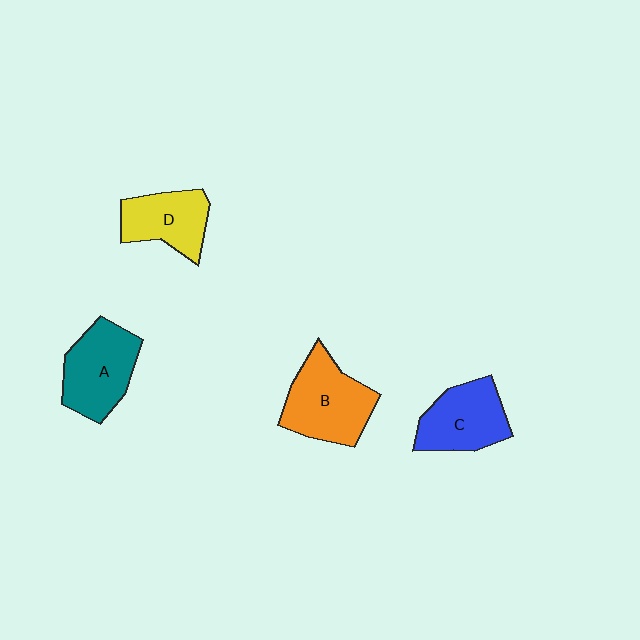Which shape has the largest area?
Shape B (orange).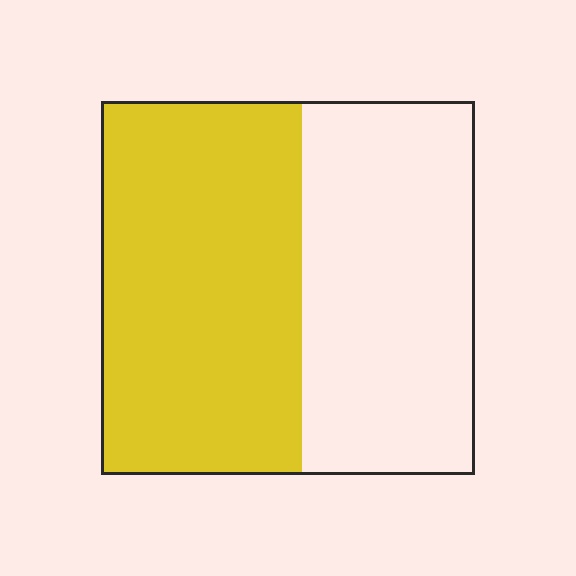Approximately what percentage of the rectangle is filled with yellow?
Approximately 55%.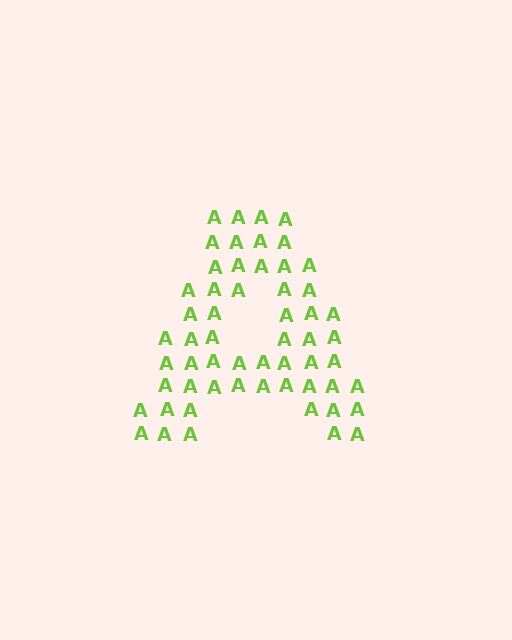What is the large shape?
The large shape is the letter A.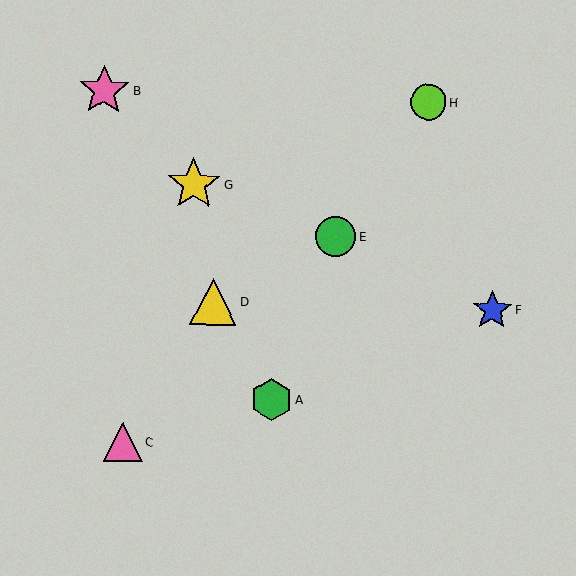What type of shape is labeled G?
Shape G is a yellow star.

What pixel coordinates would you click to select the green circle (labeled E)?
Click at (336, 236) to select the green circle E.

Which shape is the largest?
The yellow star (labeled G) is the largest.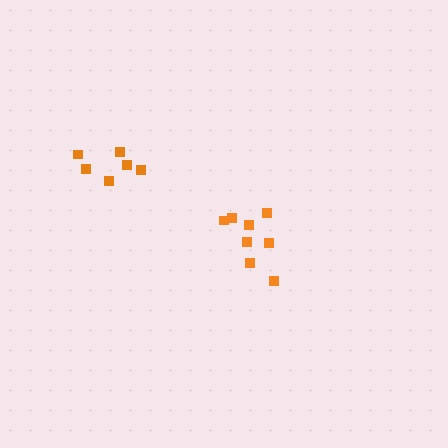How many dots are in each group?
Group 1: 6 dots, Group 2: 8 dots (14 total).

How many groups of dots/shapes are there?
There are 2 groups.